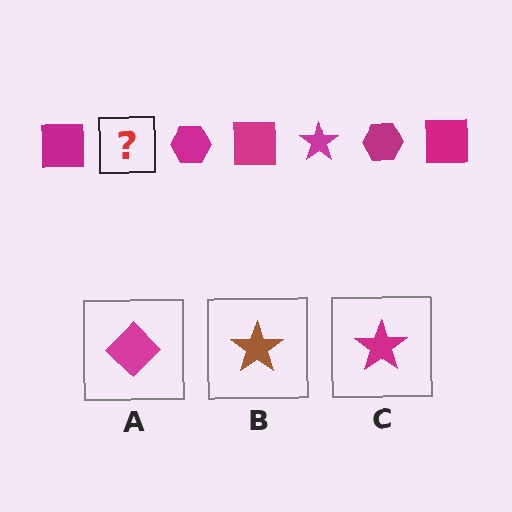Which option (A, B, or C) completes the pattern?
C.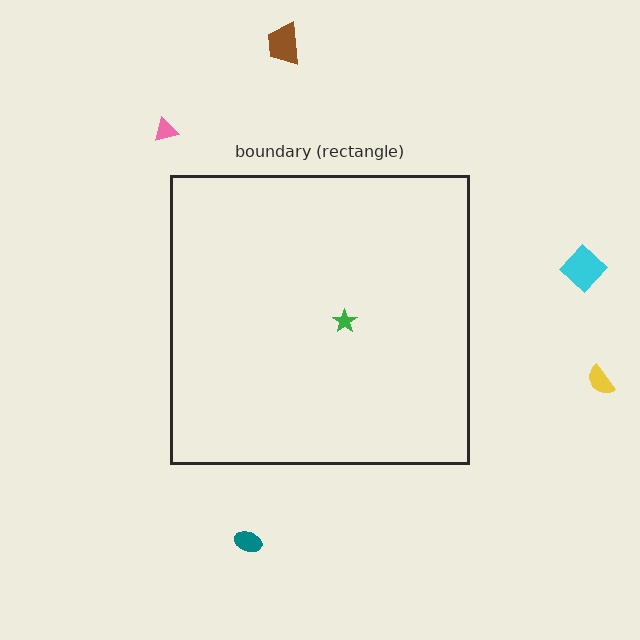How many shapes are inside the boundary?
1 inside, 5 outside.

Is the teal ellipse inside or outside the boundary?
Outside.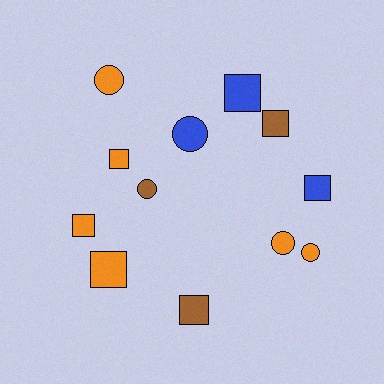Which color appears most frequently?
Orange, with 6 objects.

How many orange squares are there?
There are 3 orange squares.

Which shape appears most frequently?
Square, with 7 objects.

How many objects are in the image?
There are 12 objects.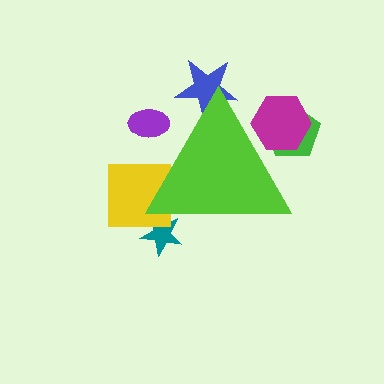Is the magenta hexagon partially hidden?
Yes, the magenta hexagon is partially hidden behind the lime triangle.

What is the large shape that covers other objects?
A lime triangle.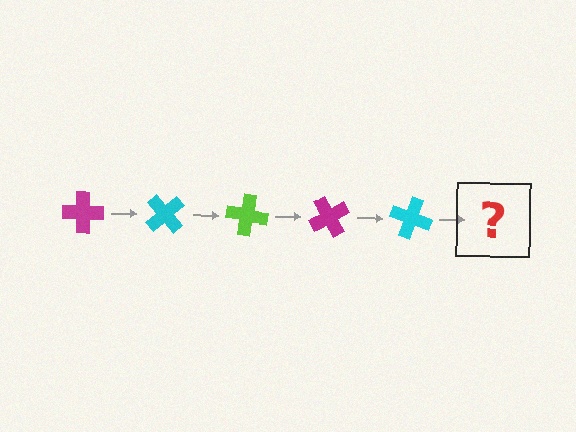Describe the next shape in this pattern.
It should be a lime cross, rotated 250 degrees from the start.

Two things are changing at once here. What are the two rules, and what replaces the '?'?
The two rules are that it rotates 50 degrees each step and the color cycles through magenta, cyan, and lime. The '?' should be a lime cross, rotated 250 degrees from the start.